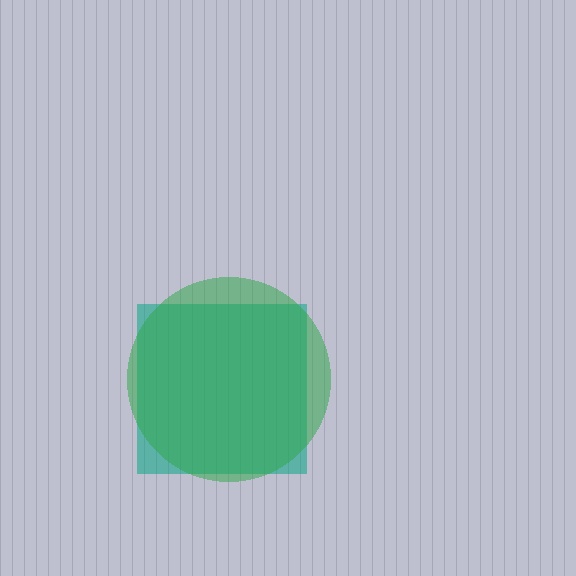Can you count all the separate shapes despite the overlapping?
Yes, there are 2 separate shapes.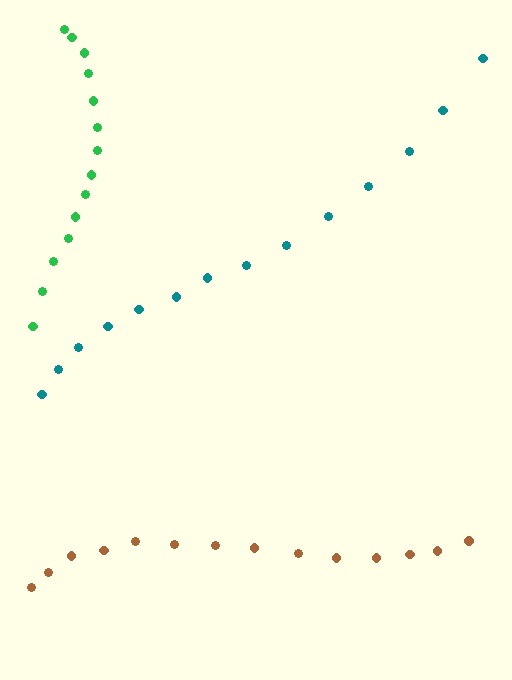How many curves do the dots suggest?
There are 3 distinct paths.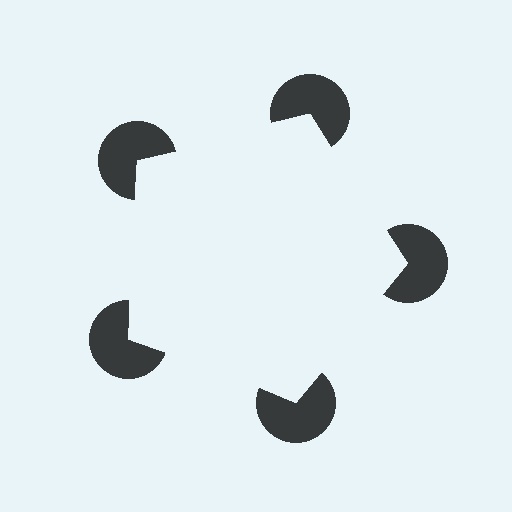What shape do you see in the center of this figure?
An illusory pentagon — its edges are inferred from the aligned wedge cuts in the pac-man discs, not physically drawn.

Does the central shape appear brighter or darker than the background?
It typically appears slightly brighter than the background, even though no actual brightness change is drawn.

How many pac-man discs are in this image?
There are 5 — one at each vertex of the illusory pentagon.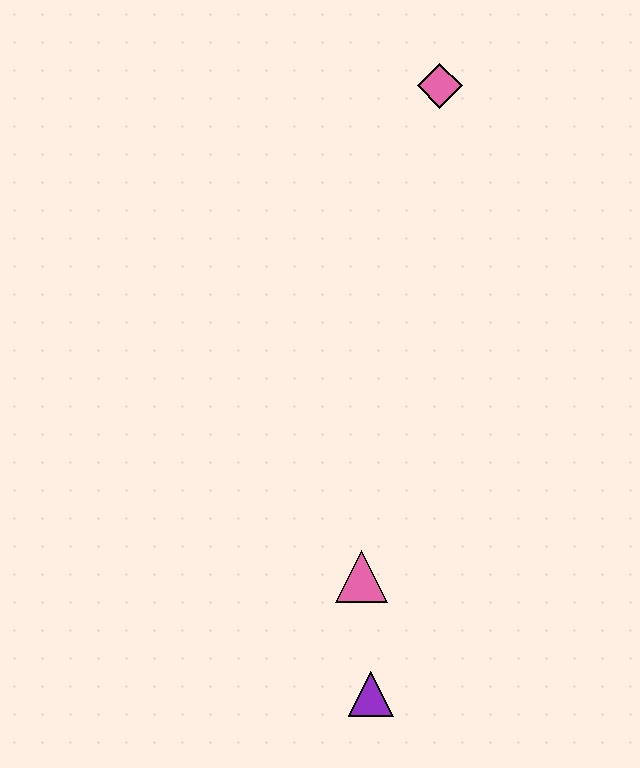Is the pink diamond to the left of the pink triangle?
No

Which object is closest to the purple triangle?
The pink triangle is closest to the purple triangle.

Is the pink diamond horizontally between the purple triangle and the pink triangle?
No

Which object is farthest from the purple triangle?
The pink diamond is farthest from the purple triangle.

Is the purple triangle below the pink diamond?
Yes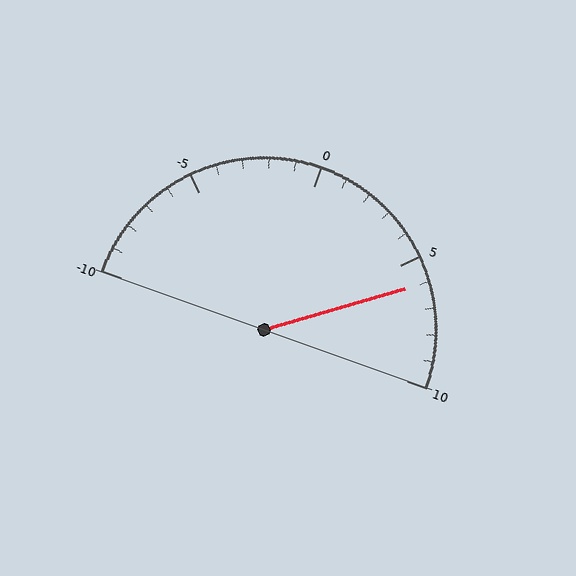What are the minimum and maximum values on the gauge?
The gauge ranges from -10 to 10.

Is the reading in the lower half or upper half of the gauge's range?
The reading is in the upper half of the range (-10 to 10).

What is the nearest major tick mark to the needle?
The nearest major tick mark is 5.